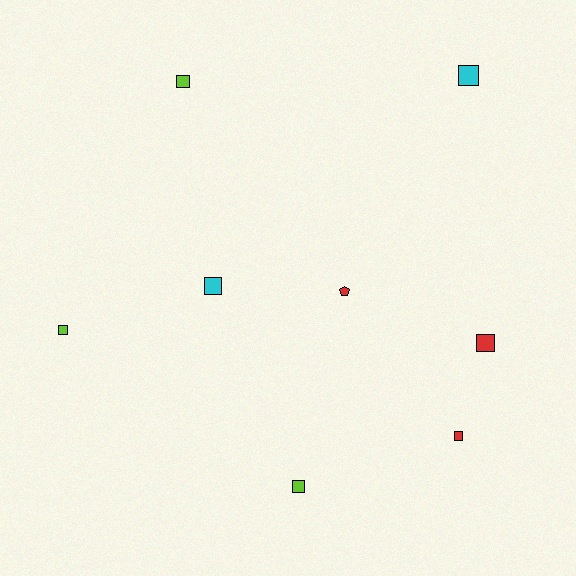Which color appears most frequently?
Red, with 3 objects.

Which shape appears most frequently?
Square, with 7 objects.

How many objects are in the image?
There are 8 objects.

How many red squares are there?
There are 2 red squares.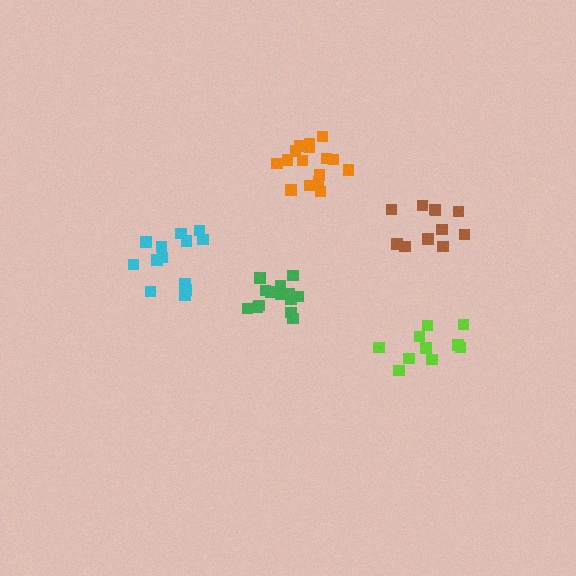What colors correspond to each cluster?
The clusters are colored: cyan, brown, orange, green, lime.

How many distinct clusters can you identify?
There are 5 distinct clusters.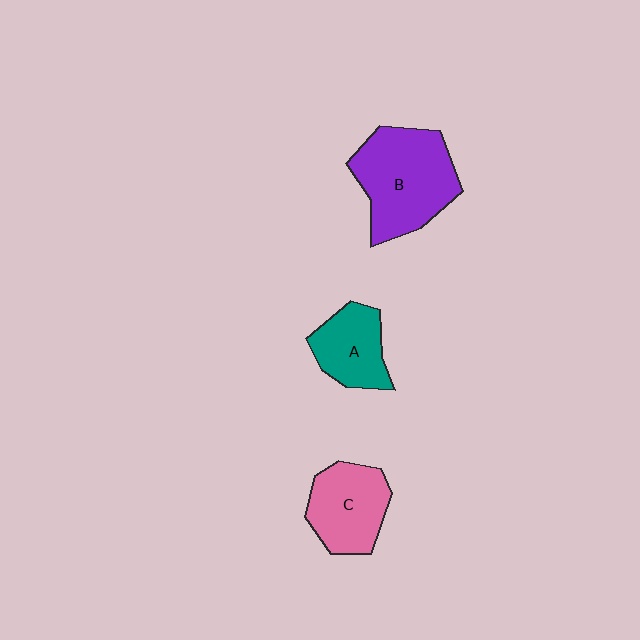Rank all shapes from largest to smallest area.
From largest to smallest: B (purple), C (pink), A (teal).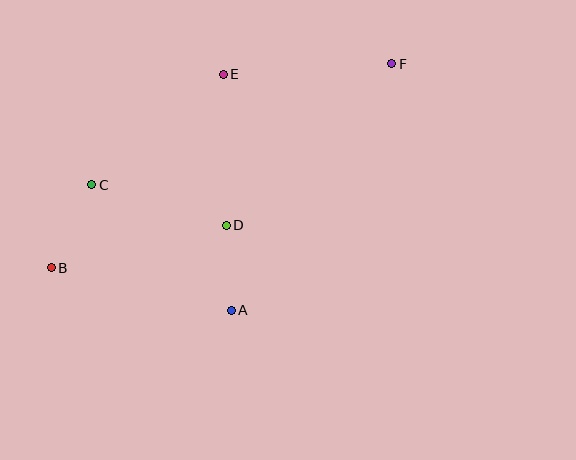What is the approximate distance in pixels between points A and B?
The distance between A and B is approximately 185 pixels.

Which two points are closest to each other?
Points A and D are closest to each other.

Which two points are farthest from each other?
Points B and F are farthest from each other.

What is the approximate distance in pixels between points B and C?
The distance between B and C is approximately 92 pixels.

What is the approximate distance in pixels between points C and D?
The distance between C and D is approximately 141 pixels.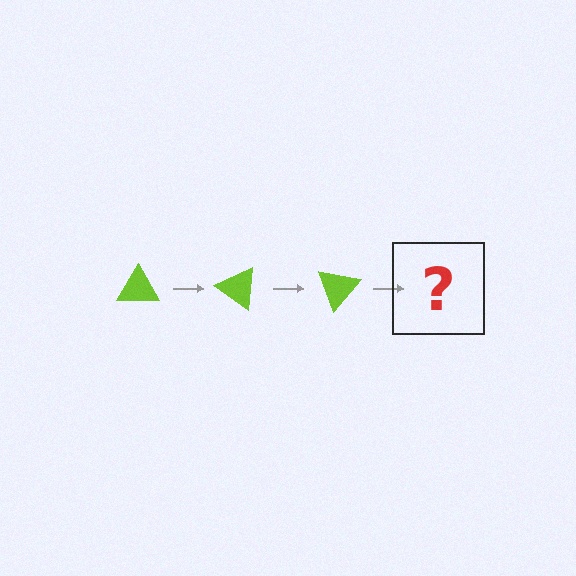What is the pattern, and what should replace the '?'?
The pattern is that the triangle rotates 35 degrees each step. The '?' should be a lime triangle rotated 105 degrees.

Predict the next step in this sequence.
The next step is a lime triangle rotated 105 degrees.